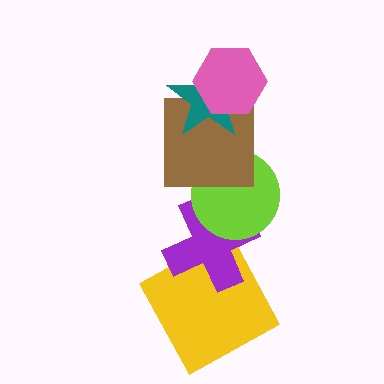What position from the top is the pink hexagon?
The pink hexagon is 1st from the top.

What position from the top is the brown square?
The brown square is 3rd from the top.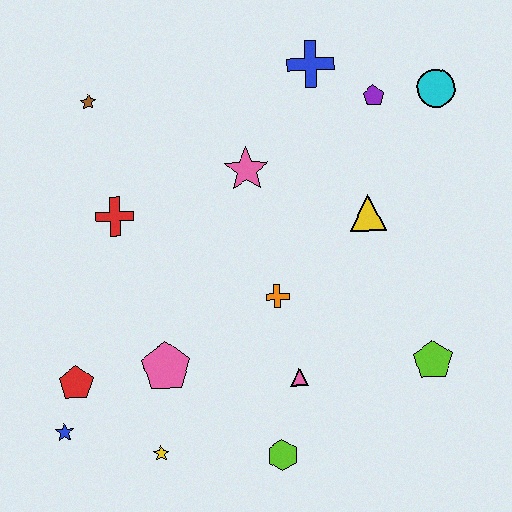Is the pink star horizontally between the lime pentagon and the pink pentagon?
Yes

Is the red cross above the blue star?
Yes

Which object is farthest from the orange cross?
The brown star is farthest from the orange cross.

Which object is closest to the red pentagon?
The blue star is closest to the red pentagon.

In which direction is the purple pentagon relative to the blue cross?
The purple pentagon is to the right of the blue cross.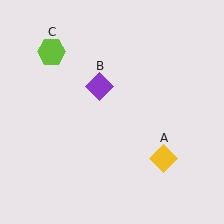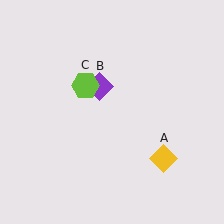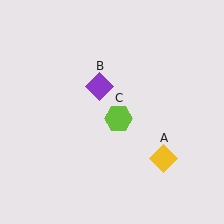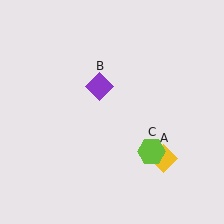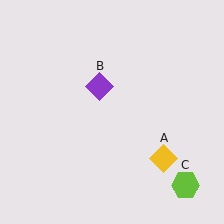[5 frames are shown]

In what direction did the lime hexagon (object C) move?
The lime hexagon (object C) moved down and to the right.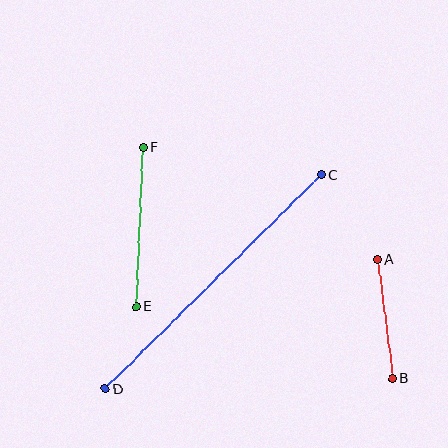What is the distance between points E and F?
The distance is approximately 160 pixels.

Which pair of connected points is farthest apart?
Points C and D are farthest apart.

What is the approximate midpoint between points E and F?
The midpoint is at approximately (140, 227) pixels.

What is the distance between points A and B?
The distance is approximately 120 pixels.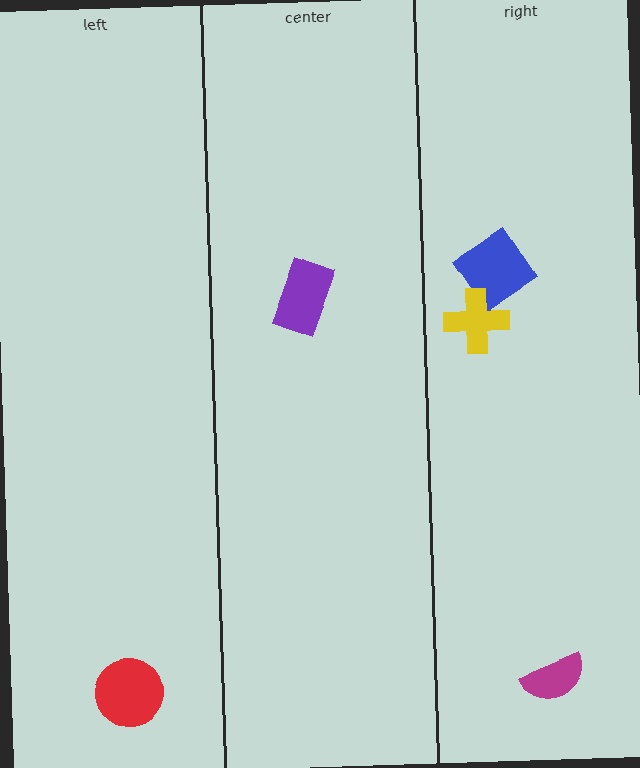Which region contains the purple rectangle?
The center region.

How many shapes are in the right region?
3.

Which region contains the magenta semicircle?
The right region.